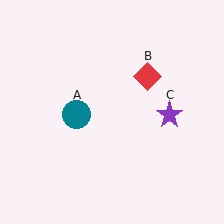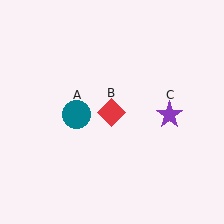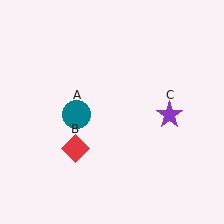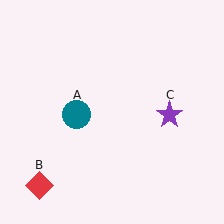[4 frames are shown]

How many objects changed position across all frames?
1 object changed position: red diamond (object B).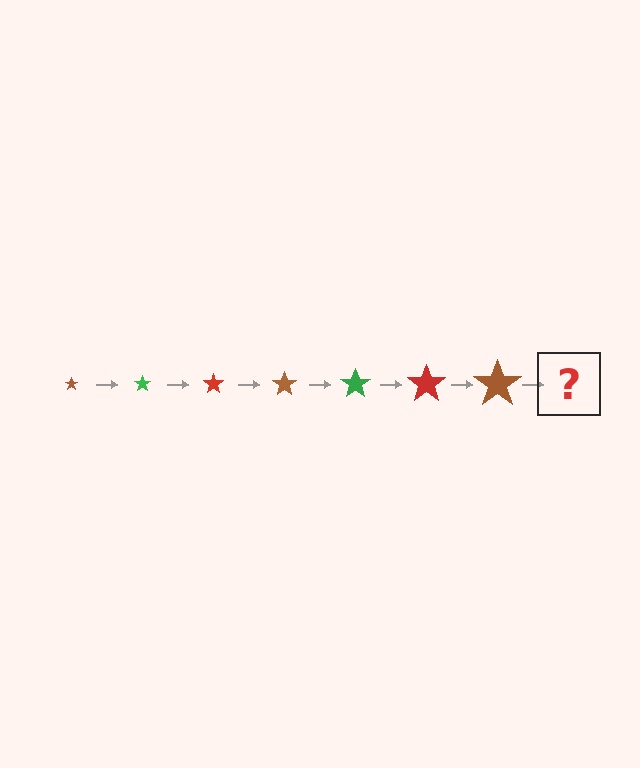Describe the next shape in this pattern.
It should be a green star, larger than the previous one.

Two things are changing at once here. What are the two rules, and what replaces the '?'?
The two rules are that the star grows larger each step and the color cycles through brown, green, and red. The '?' should be a green star, larger than the previous one.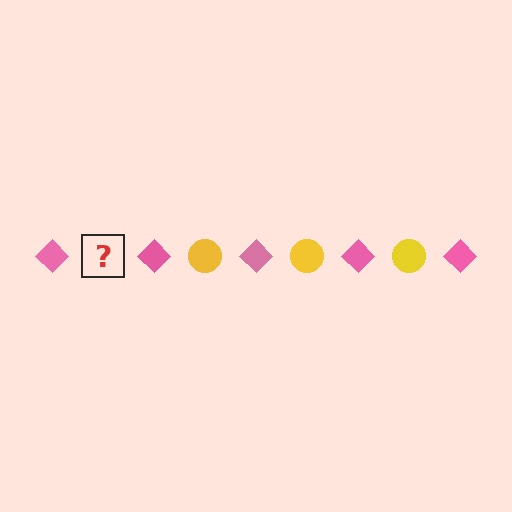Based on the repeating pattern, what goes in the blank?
The blank should be a yellow circle.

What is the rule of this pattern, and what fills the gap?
The rule is that the pattern alternates between pink diamond and yellow circle. The gap should be filled with a yellow circle.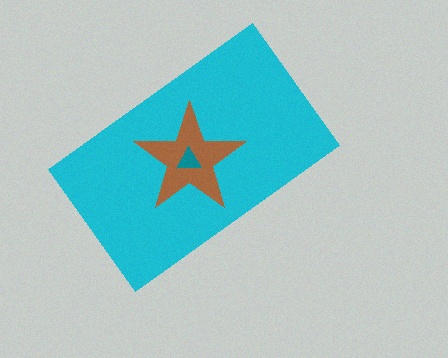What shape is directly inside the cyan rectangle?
The brown star.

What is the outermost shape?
The cyan rectangle.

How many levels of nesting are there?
3.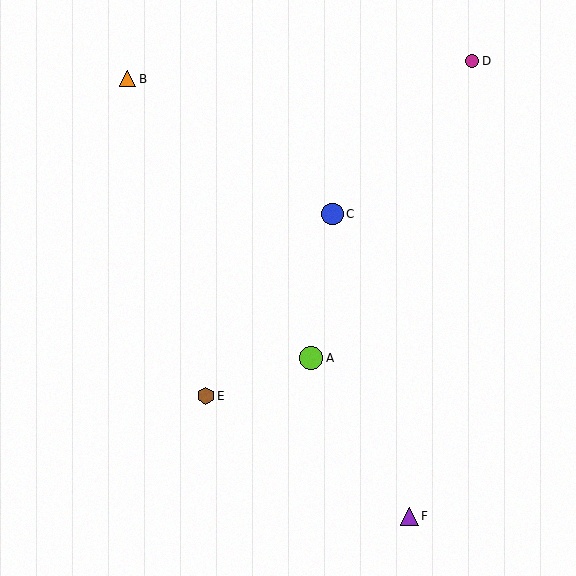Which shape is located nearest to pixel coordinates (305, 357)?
The lime circle (labeled A) at (311, 358) is nearest to that location.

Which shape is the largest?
The lime circle (labeled A) is the largest.